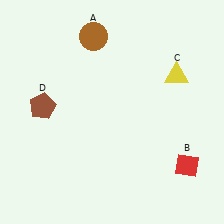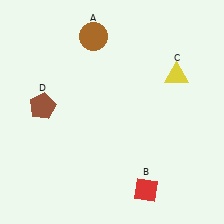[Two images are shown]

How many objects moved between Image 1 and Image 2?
1 object moved between the two images.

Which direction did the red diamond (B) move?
The red diamond (B) moved left.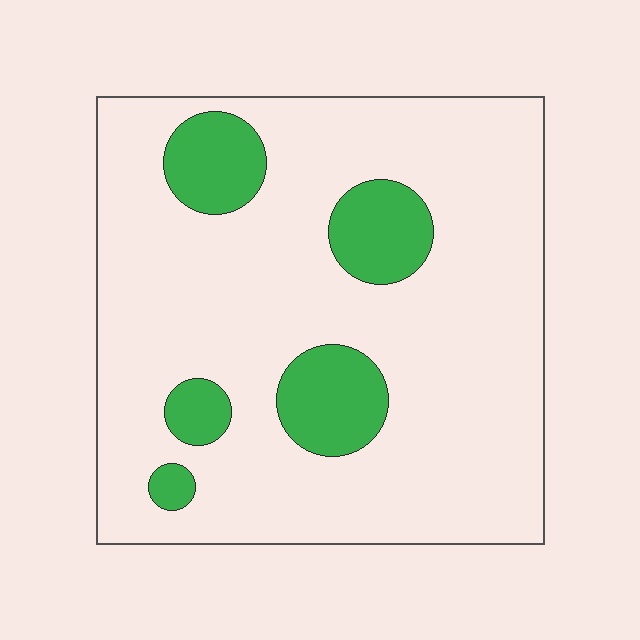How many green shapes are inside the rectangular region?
5.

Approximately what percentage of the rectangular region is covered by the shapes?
Approximately 15%.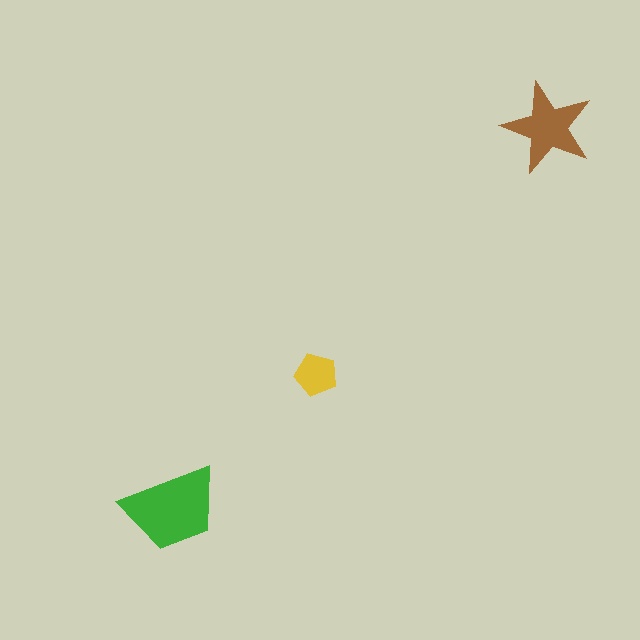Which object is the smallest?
The yellow pentagon.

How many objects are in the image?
There are 3 objects in the image.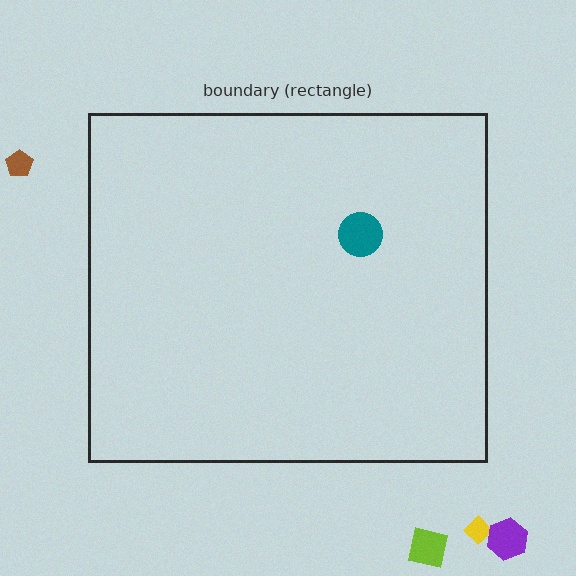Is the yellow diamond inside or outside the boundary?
Outside.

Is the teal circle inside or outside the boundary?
Inside.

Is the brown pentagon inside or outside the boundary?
Outside.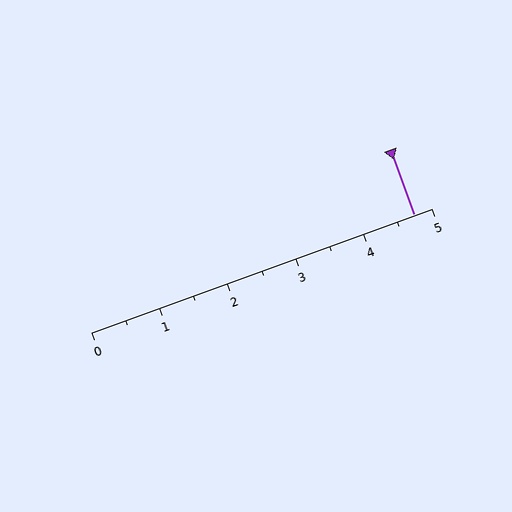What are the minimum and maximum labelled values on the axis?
The axis runs from 0 to 5.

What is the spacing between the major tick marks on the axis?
The major ticks are spaced 1 apart.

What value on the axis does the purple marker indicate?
The marker indicates approximately 4.8.